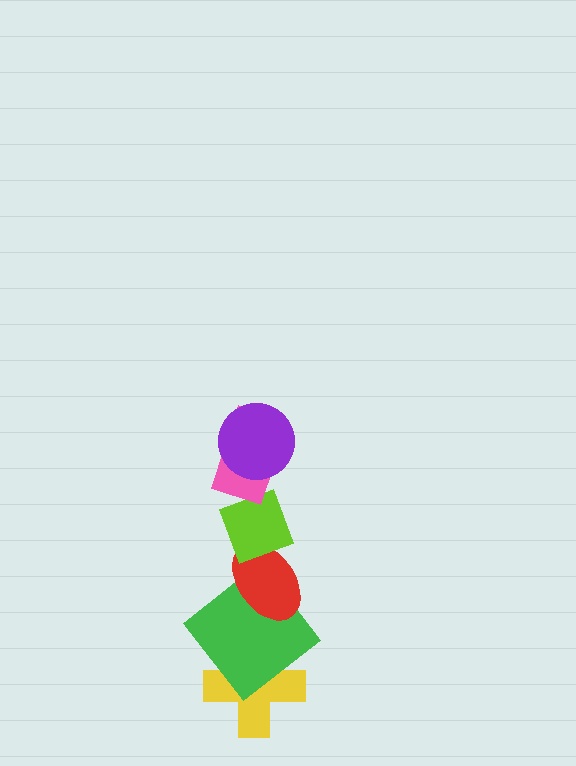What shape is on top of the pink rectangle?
The purple circle is on top of the pink rectangle.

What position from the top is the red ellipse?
The red ellipse is 4th from the top.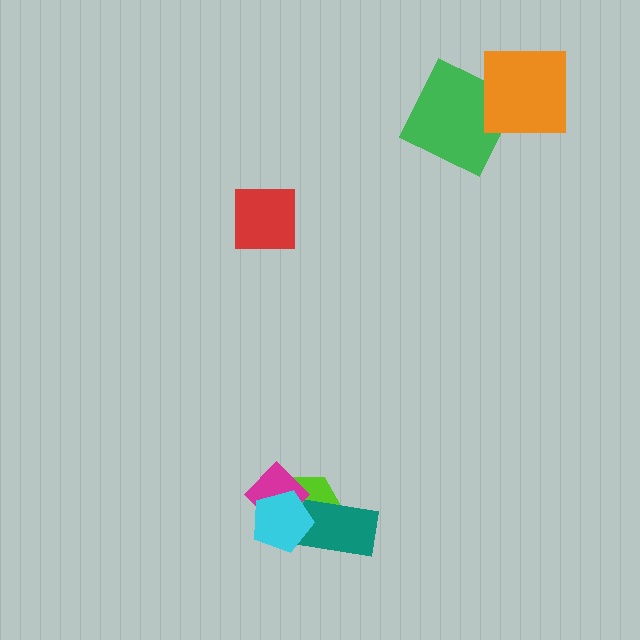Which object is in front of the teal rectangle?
The cyan pentagon is in front of the teal rectangle.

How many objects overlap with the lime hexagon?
3 objects overlap with the lime hexagon.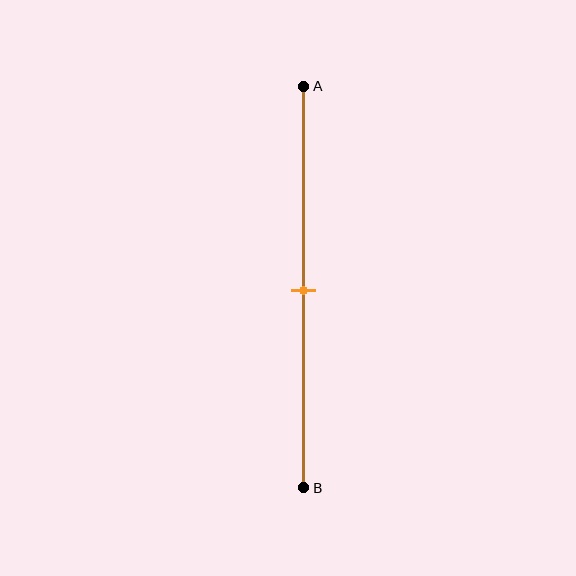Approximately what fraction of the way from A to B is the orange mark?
The orange mark is approximately 50% of the way from A to B.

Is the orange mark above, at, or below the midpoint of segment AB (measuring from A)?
The orange mark is approximately at the midpoint of segment AB.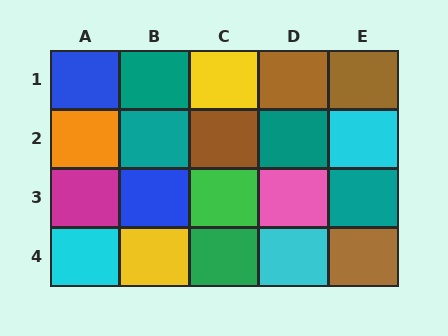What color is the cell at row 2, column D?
Teal.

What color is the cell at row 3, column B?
Blue.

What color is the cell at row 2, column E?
Cyan.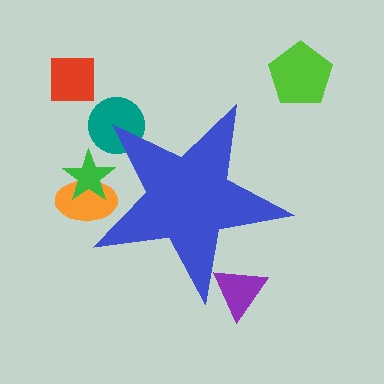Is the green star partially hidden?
Yes, the green star is partially hidden behind the blue star.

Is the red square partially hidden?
No, the red square is fully visible.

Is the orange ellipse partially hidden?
Yes, the orange ellipse is partially hidden behind the blue star.